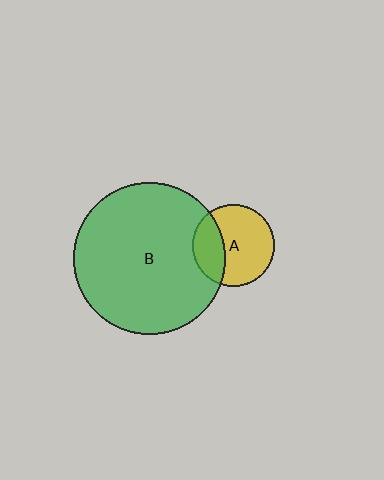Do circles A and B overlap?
Yes.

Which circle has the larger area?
Circle B (green).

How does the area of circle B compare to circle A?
Approximately 3.4 times.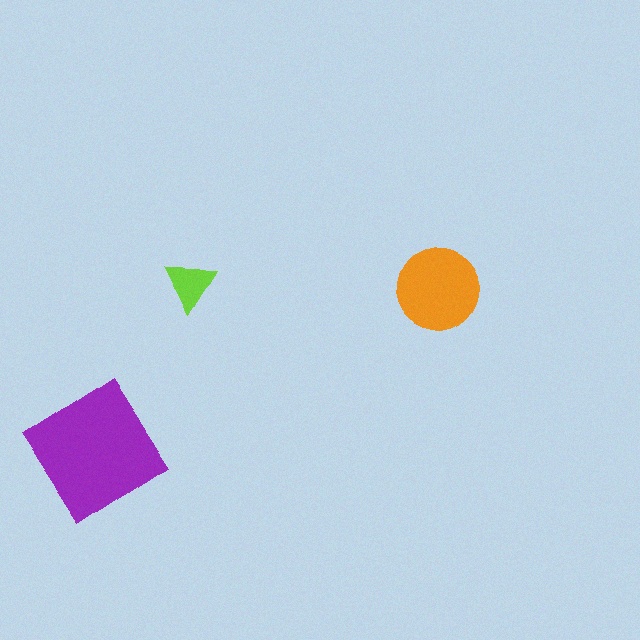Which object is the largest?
The purple diamond.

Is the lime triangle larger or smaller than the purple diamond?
Smaller.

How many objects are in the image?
There are 3 objects in the image.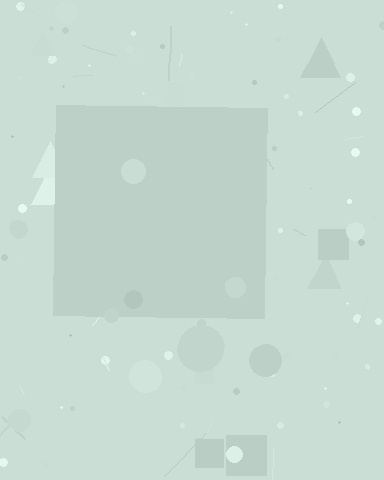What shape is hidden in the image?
A square is hidden in the image.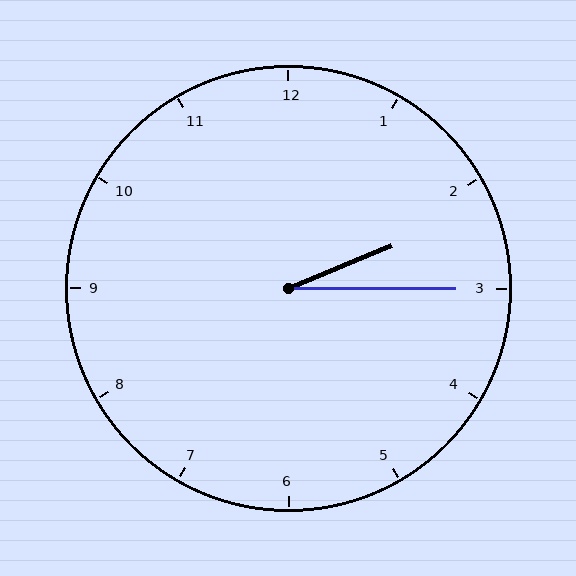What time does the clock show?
2:15.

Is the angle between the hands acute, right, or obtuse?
It is acute.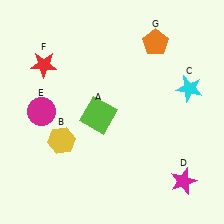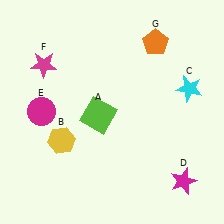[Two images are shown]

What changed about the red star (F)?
In Image 1, F is red. In Image 2, it changed to magenta.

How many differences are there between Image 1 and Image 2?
There is 1 difference between the two images.